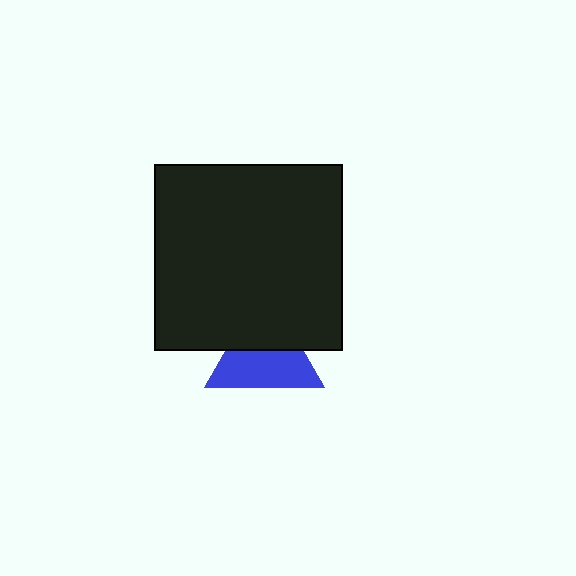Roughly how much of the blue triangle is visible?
About half of it is visible (roughly 57%).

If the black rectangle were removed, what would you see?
You would see the complete blue triangle.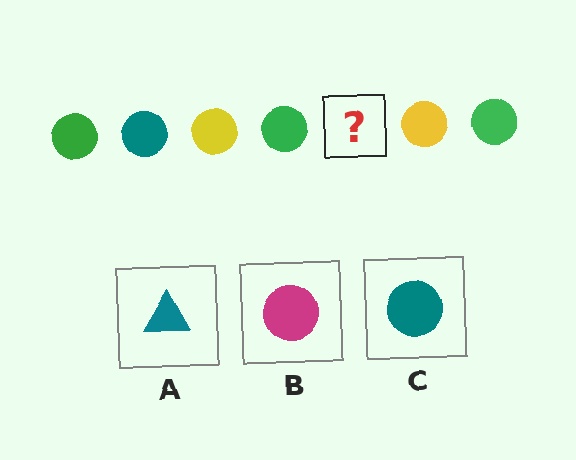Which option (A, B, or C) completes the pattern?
C.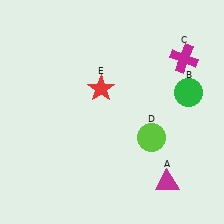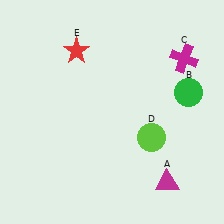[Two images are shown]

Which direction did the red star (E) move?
The red star (E) moved up.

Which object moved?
The red star (E) moved up.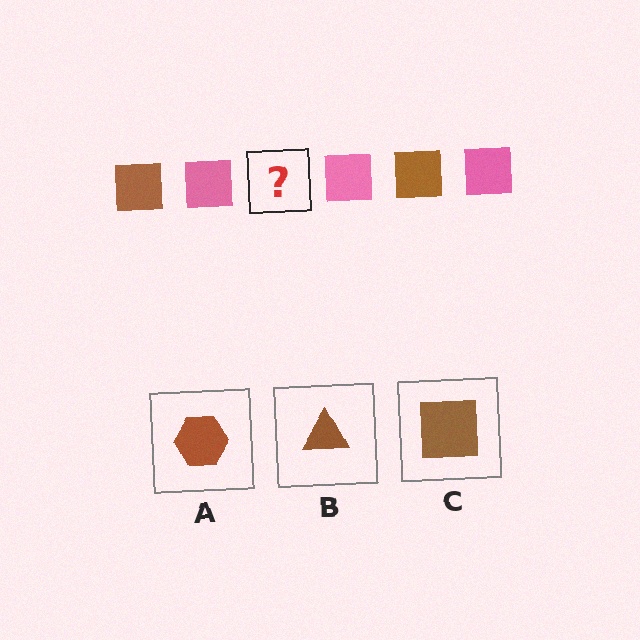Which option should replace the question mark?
Option C.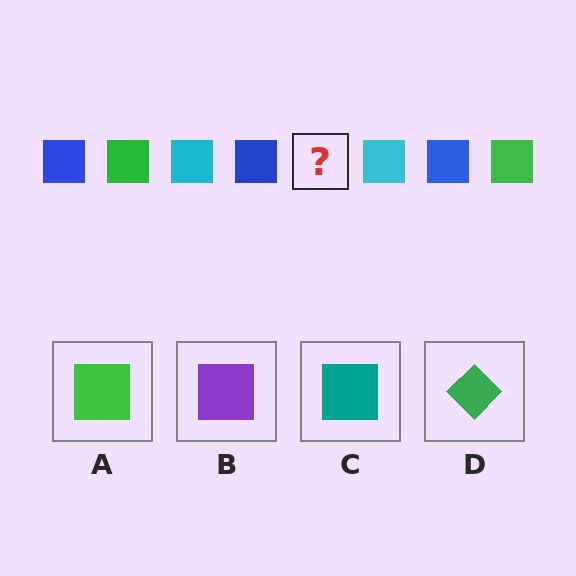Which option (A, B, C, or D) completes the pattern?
A.